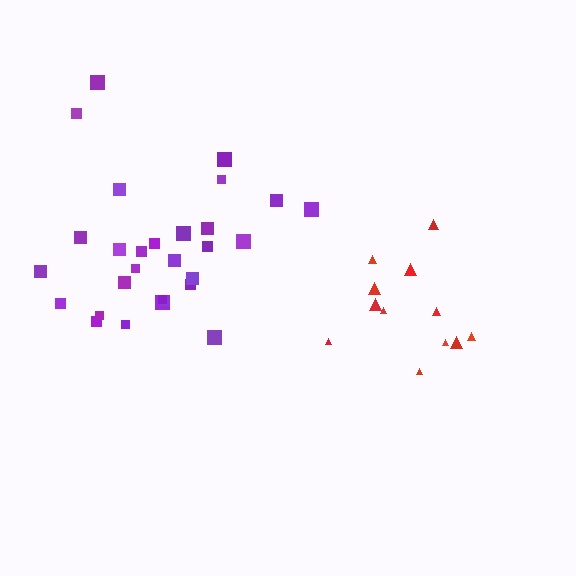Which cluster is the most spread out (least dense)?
Purple.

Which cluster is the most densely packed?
Red.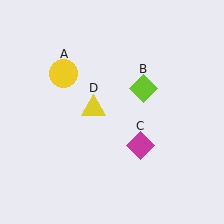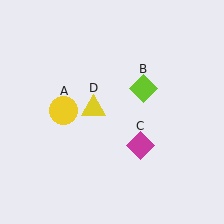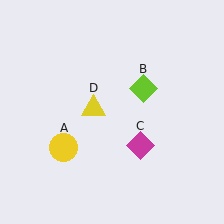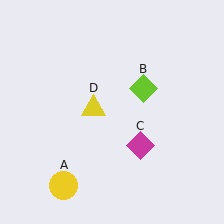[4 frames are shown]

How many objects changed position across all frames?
1 object changed position: yellow circle (object A).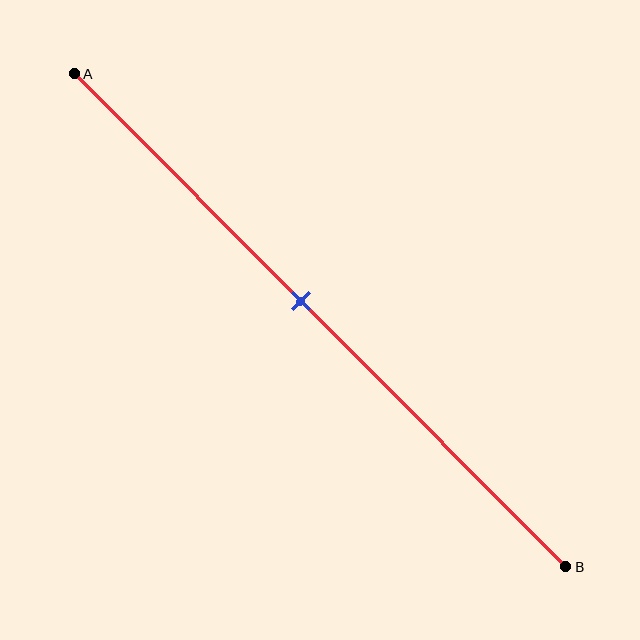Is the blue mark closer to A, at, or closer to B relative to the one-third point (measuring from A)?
The blue mark is closer to point B than the one-third point of segment AB.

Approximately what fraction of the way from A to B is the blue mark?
The blue mark is approximately 45% of the way from A to B.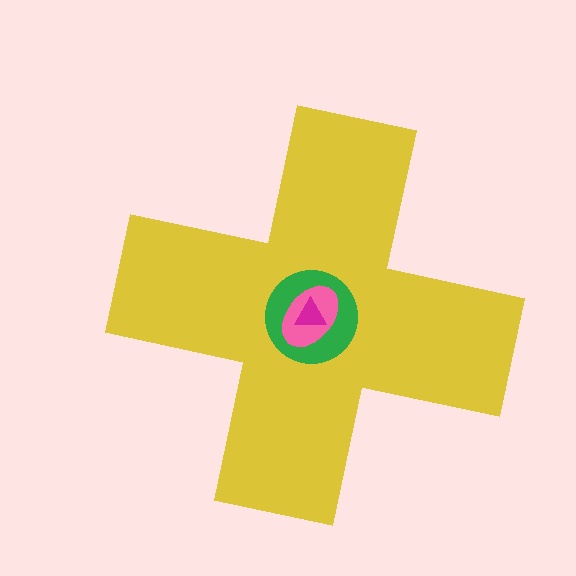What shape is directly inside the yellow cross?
The green circle.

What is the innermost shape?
The magenta triangle.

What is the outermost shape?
The yellow cross.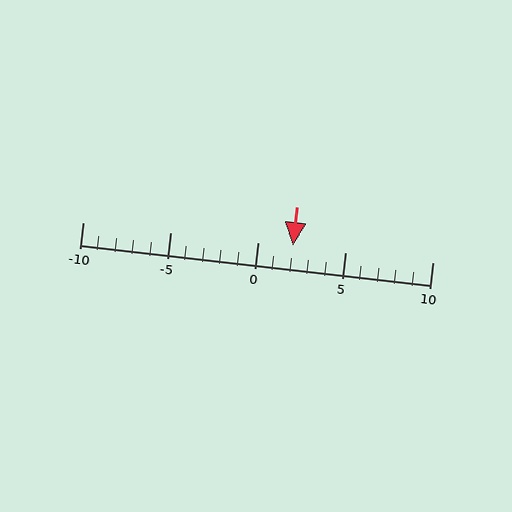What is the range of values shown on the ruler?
The ruler shows values from -10 to 10.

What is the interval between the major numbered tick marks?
The major tick marks are spaced 5 units apart.